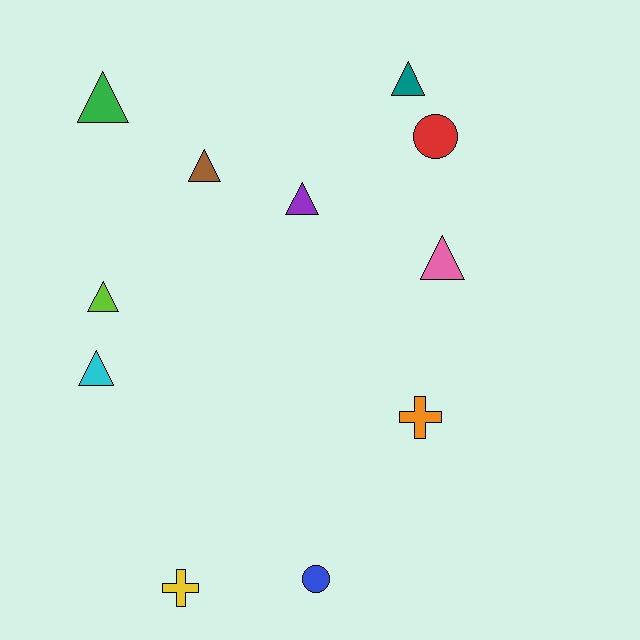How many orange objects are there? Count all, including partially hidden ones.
There is 1 orange object.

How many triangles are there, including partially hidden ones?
There are 7 triangles.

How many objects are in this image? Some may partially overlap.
There are 11 objects.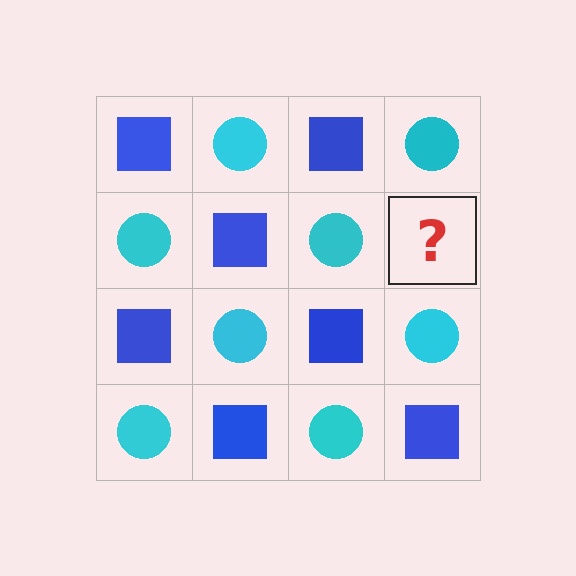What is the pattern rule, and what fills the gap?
The rule is that it alternates blue square and cyan circle in a checkerboard pattern. The gap should be filled with a blue square.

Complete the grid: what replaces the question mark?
The question mark should be replaced with a blue square.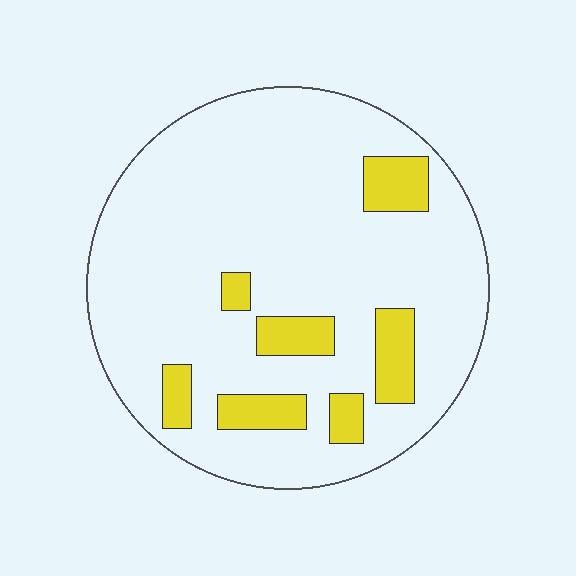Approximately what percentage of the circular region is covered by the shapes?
Approximately 15%.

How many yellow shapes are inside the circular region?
7.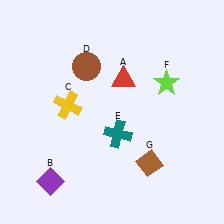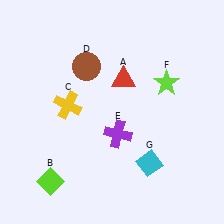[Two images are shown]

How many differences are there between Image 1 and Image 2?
There are 3 differences between the two images.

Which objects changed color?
B changed from purple to lime. E changed from teal to purple. G changed from brown to cyan.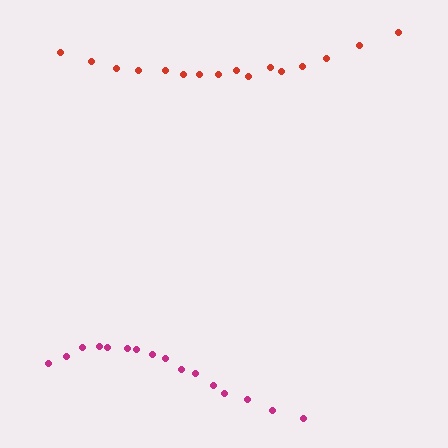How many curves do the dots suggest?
There are 2 distinct paths.